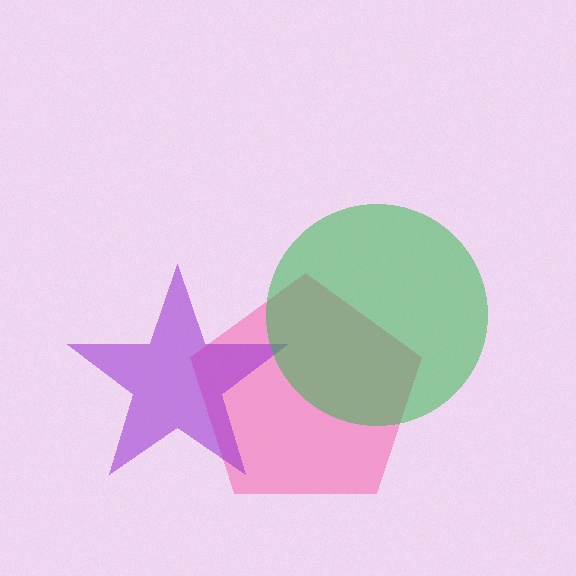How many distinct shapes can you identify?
There are 3 distinct shapes: a pink pentagon, a purple star, a green circle.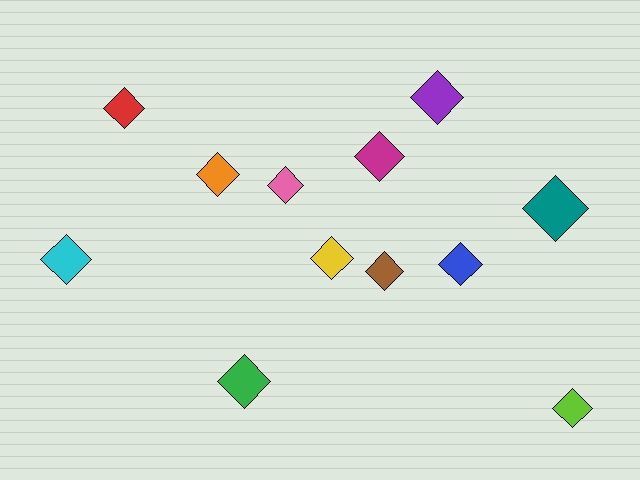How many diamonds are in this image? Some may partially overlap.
There are 12 diamonds.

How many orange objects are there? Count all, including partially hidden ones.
There is 1 orange object.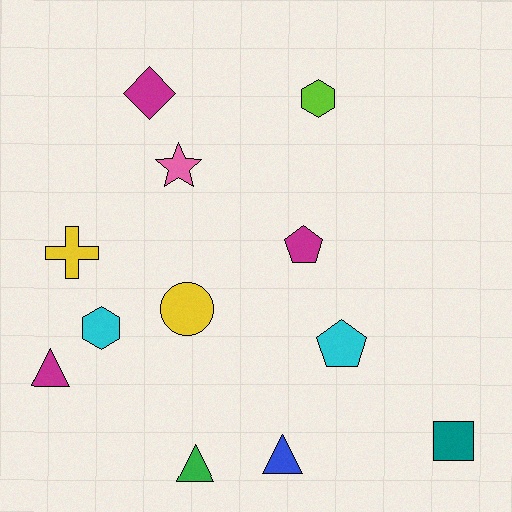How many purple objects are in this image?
There are no purple objects.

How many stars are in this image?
There is 1 star.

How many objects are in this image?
There are 12 objects.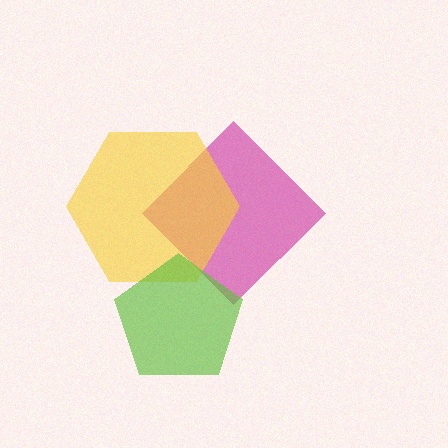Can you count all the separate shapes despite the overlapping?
Yes, there are 3 separate shapes.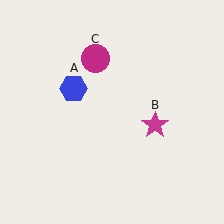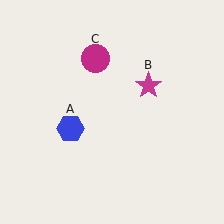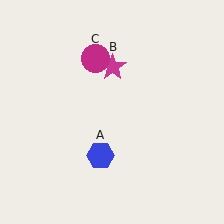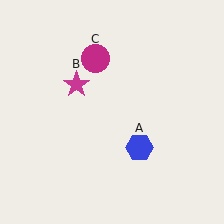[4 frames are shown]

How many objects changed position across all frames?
2 objects changed position: blue hexagon (object A), magenta star (object B).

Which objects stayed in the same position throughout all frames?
Magenta circle (object C) remained stationary.